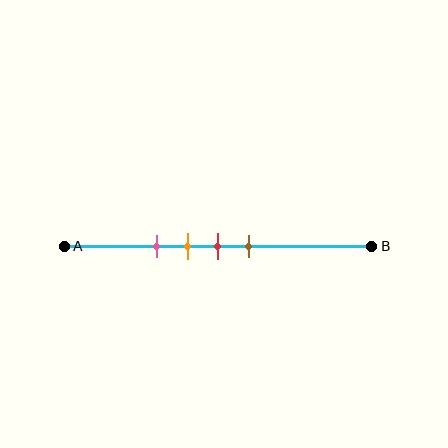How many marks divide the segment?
There are 4 marks dividing the segment.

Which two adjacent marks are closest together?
The orange and red marks are the closest adjacent pair.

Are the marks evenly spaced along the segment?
Yes, the marks are approximately evenly spaced.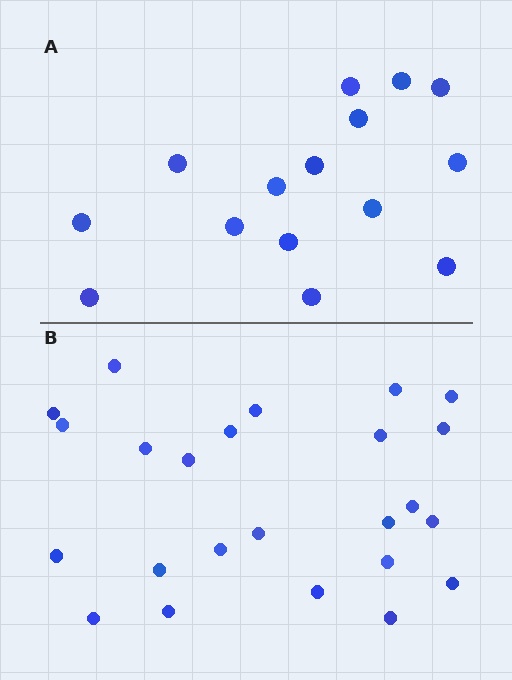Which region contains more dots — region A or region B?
Region B (the bottom region) has more dots.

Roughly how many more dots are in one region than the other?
Region B has roughly 8 or so more dots than region A.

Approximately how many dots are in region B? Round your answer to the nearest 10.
About 20 dots. (The exact count is 24, which rounds to 20.)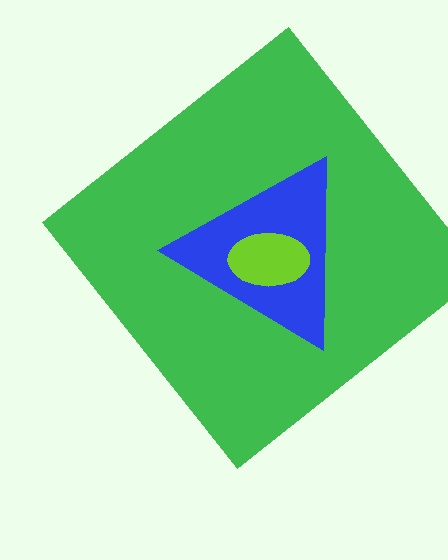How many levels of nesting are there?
3.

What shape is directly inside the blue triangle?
The lime ellipse.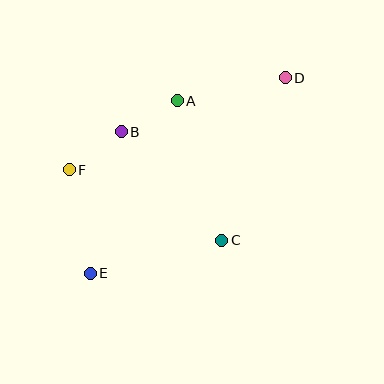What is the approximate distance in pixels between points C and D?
The distance between C and D is approximately 175 pixels.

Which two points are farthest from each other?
Points D and E are farthest from each other.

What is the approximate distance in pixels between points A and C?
The distance between A and C is approximately 146 pixels.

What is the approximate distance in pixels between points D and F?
The distance between D and F is approximately 235 pixels.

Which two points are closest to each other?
Points A and B are closest to each other.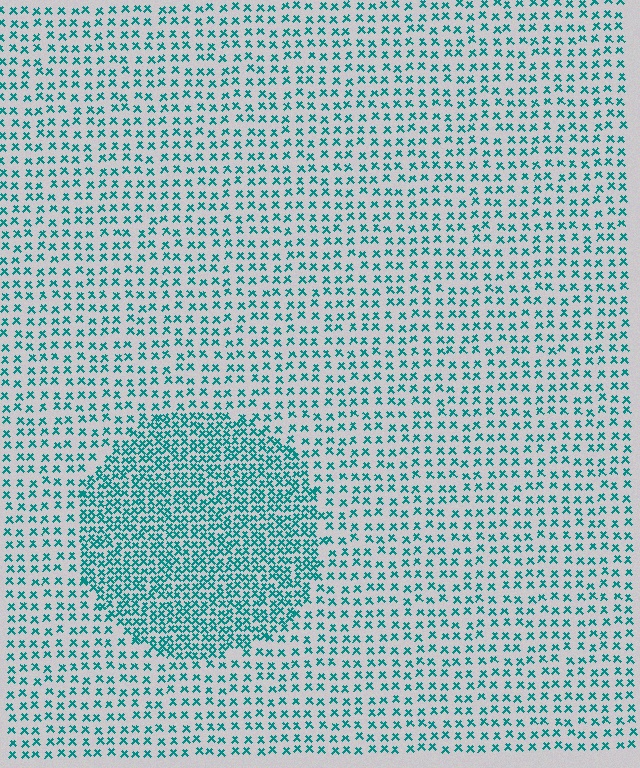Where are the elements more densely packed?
The elements are more densely packed inside the circle boundary.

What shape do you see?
I see a circle.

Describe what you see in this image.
The image contains small teal elements arranged at two different densities. A circle-shaped region is visible where the elements are more densely packed than the surrounding area.